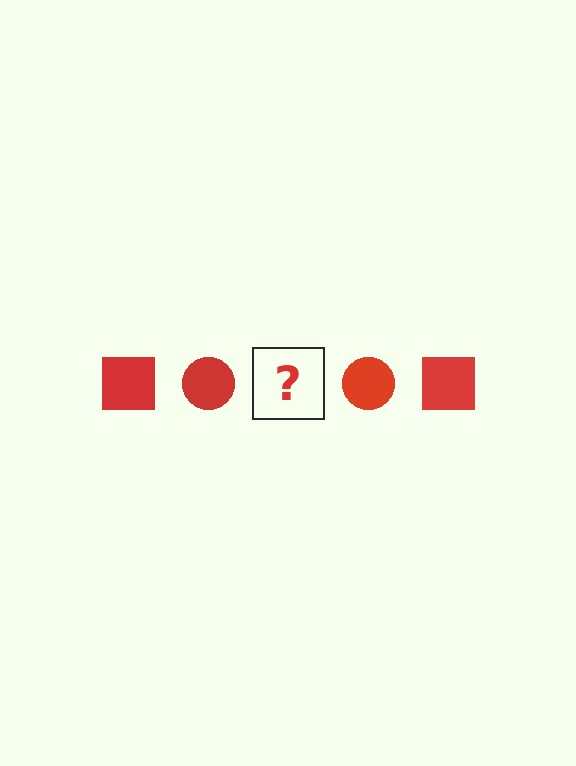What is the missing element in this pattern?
The missing element is a red square.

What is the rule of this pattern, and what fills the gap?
The rule is that the pattern cycles through square, circle shapes in red. The gap should be filled with a red square.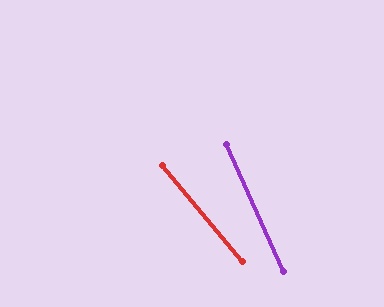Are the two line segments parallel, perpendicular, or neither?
Neither parallel nor perpendicular — they differ by about 16°.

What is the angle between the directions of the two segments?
Approximately 16 degrees.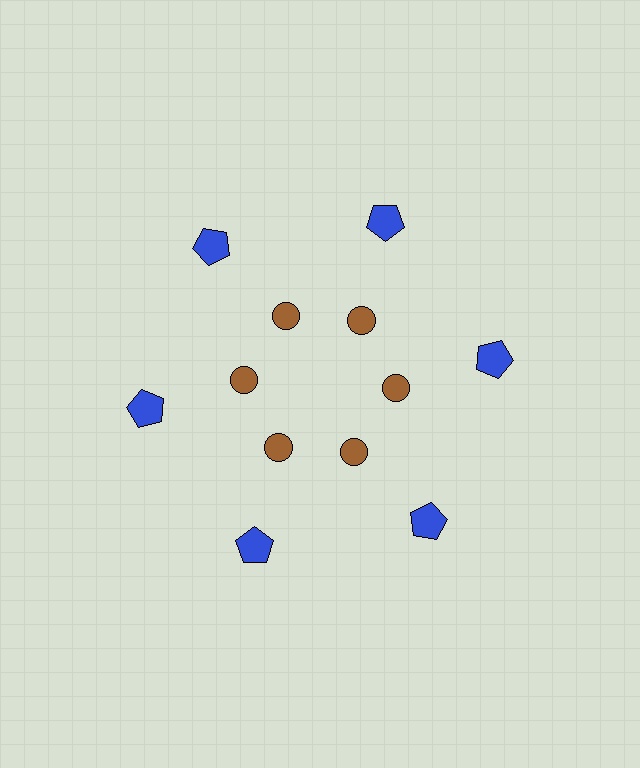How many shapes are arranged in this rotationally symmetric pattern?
There are 12 shapes, arranged in 6 groups of 2.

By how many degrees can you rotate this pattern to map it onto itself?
The pattern maps onto itself every 60 degrees of rotation.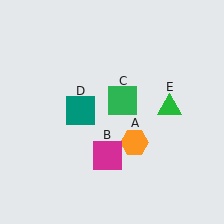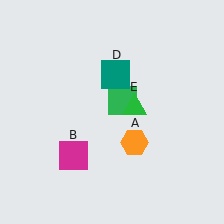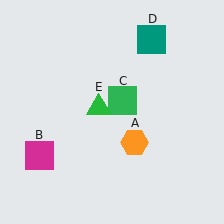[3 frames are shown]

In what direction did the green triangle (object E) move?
The green triangle (object E) moved left.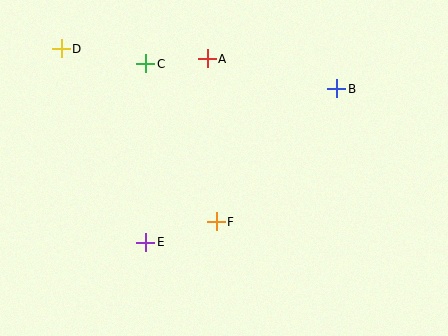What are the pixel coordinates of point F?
Point F is at (216, 222).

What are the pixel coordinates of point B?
Point B is at (337, 89).